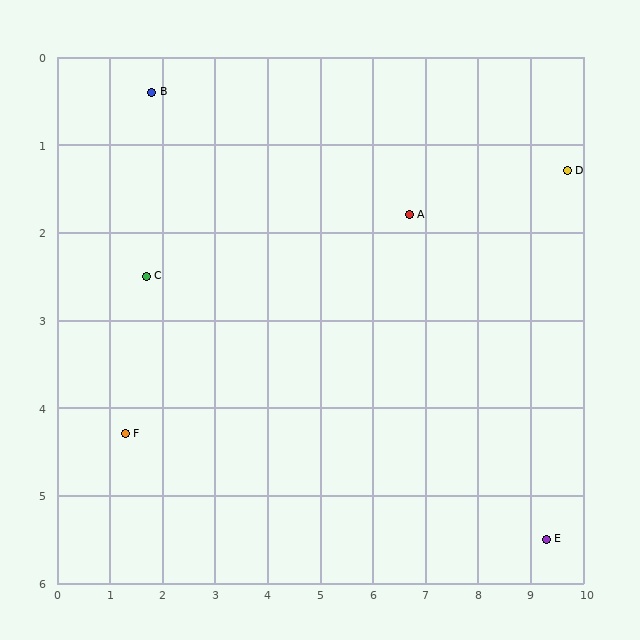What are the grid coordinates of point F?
Point F is at approximately (1.3, 4.3).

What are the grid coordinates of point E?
Point E is at approximately (9.3, 5.5).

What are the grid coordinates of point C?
Point C is at approximately (1.7, 2.5).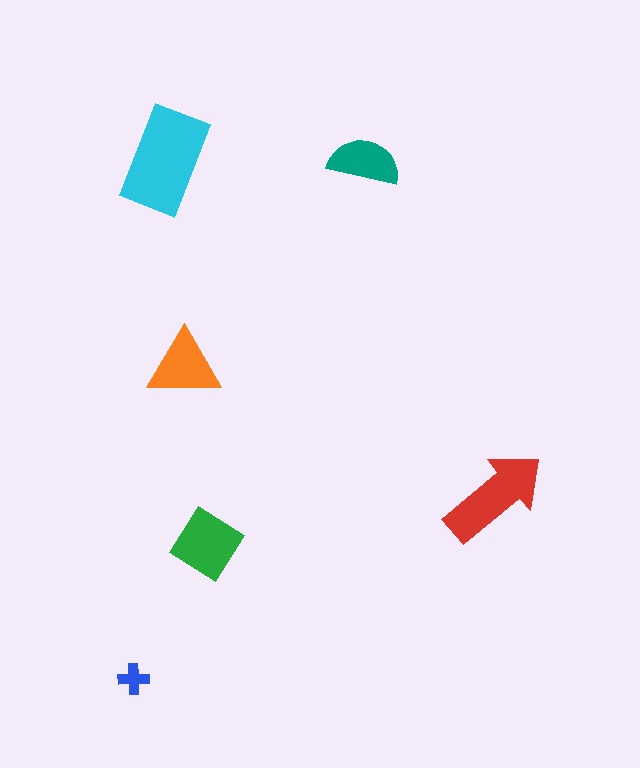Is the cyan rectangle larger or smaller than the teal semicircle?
Larger.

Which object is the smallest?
The blue cross.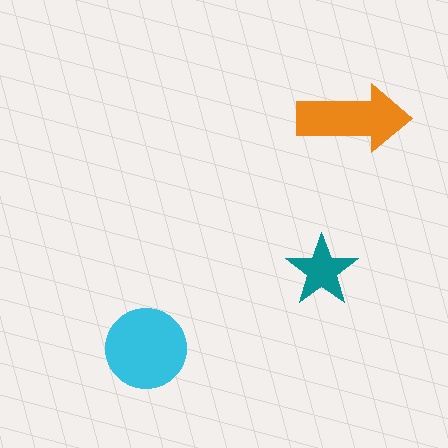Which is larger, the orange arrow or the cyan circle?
The cyan circle.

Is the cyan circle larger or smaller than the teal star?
Larger.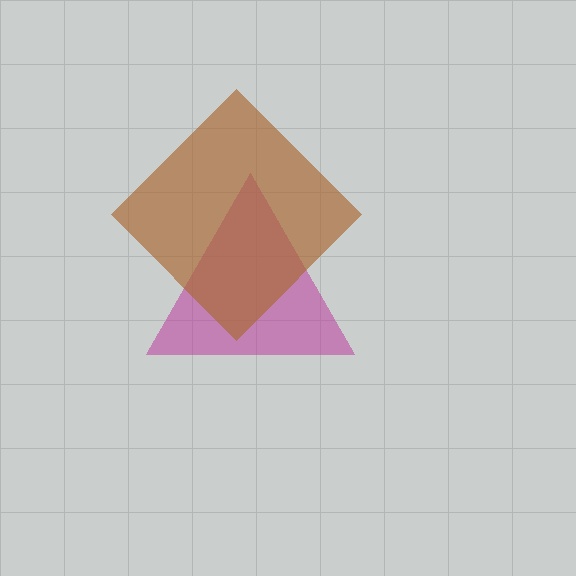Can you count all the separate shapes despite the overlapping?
Yes, there are 2 separate shapes.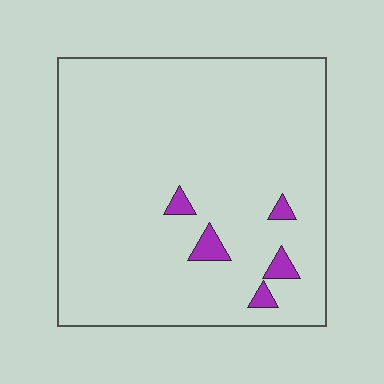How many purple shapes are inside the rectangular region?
5.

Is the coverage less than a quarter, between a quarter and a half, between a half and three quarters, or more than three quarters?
Less than a quarter.